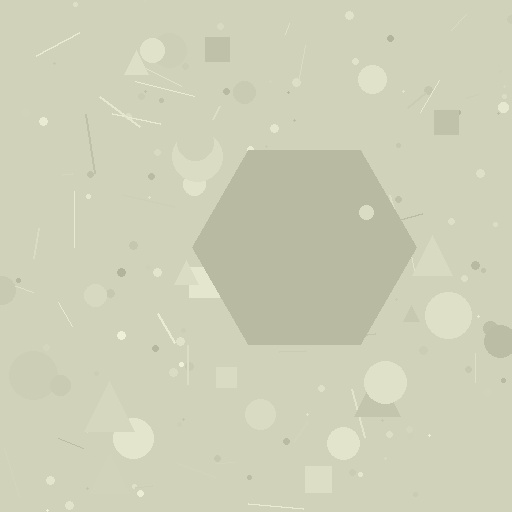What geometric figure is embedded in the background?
A hexagon is embedded in the background.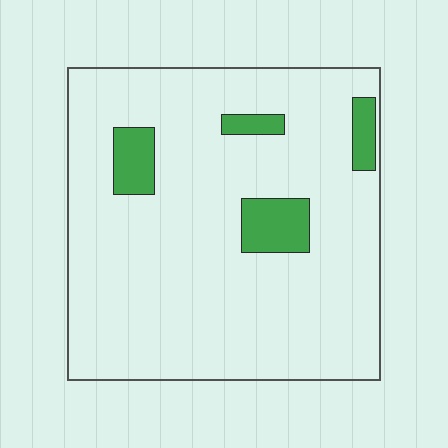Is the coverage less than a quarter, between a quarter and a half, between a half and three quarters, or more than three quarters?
Less than a quarter.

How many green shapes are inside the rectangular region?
4.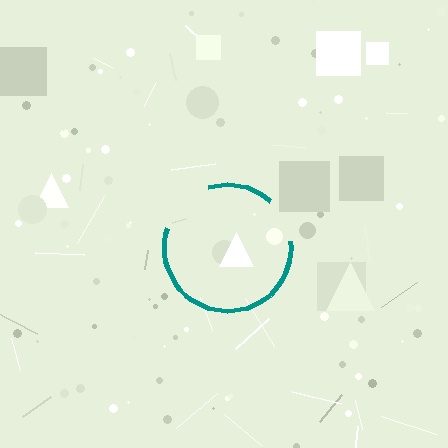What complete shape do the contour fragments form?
The contour fragments form a circle.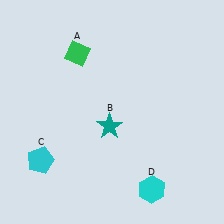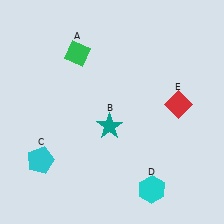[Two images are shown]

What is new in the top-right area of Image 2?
A red diamond (E) was added in the top-right area of Image 2.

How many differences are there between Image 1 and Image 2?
There is 1 difference between the two images.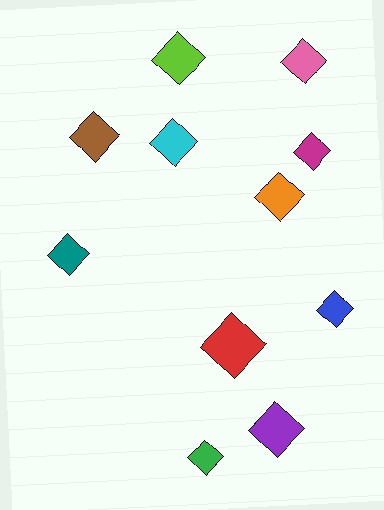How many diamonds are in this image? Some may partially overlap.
There are 11 diamonds.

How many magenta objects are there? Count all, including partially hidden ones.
There is 1 magenta object.